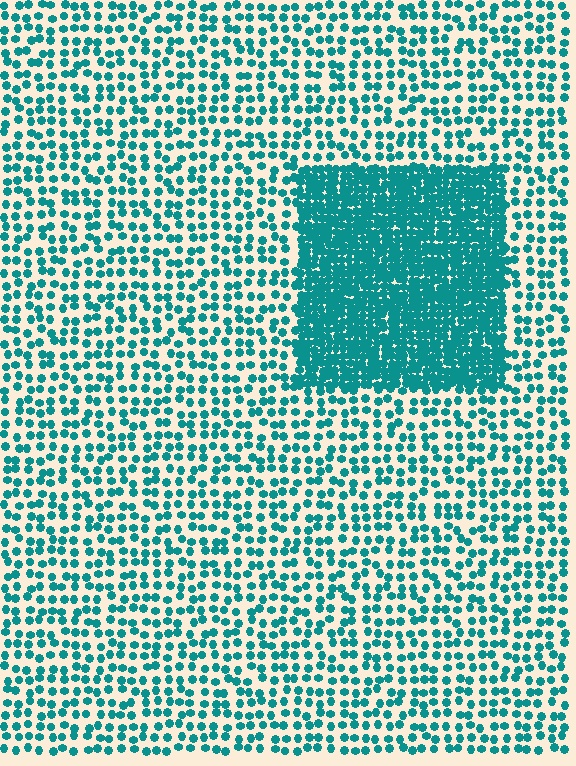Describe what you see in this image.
The image contains small teal elements arranged at two different densities. A rectangle-shaped region is visible where the elements are more densely packed than the surrounding area.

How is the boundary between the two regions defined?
The boundary is defined by a change in element density (approximately 2.8x ratio). All elements are the same color, size, and shape.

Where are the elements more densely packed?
The elements are more densely packed inside the rectangle boundary.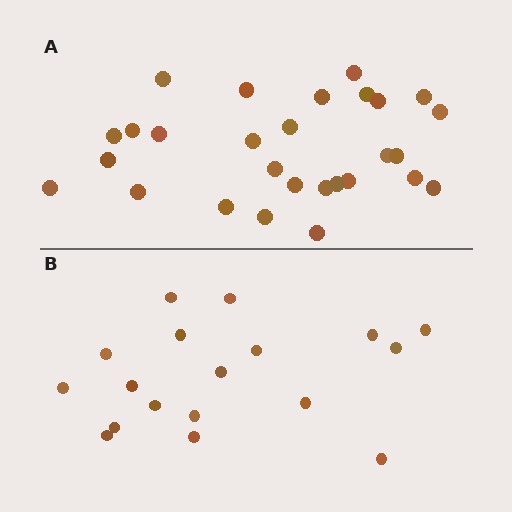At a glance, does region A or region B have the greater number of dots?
Region A (the top region) has more dots.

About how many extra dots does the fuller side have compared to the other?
Region A has roughly 10 or so more dots than region B.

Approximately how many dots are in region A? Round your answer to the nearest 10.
About 30 dots. (The exact count is 28, which rounds to 30.)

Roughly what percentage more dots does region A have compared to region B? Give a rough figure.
About 55% more.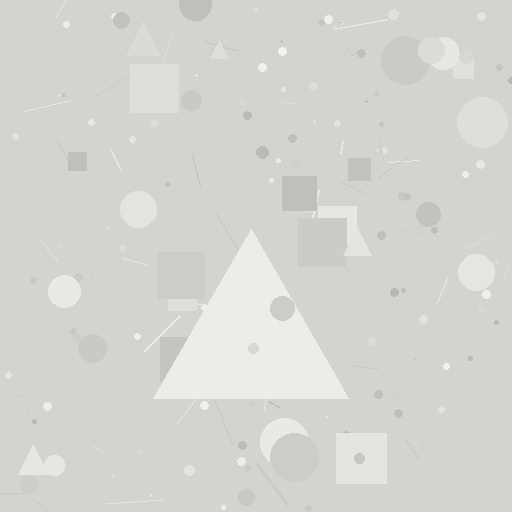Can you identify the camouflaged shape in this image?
The camouflaged shape is a triangle.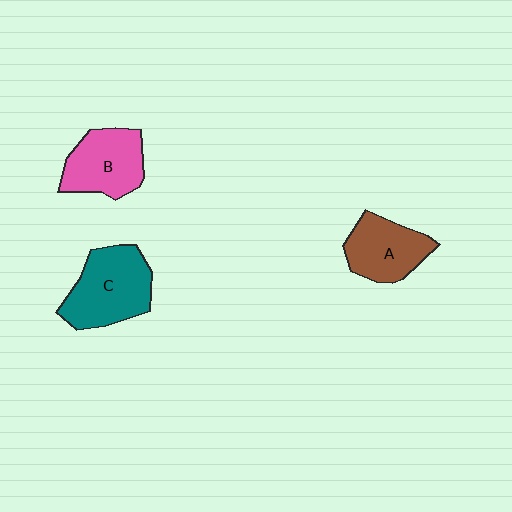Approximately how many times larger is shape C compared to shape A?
Approximately 1.3 times.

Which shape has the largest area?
Shape C (teal).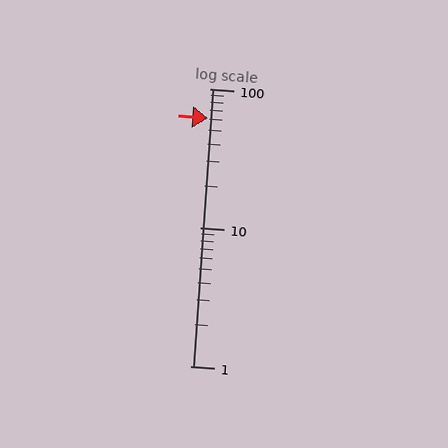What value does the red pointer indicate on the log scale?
The pointer indicates approximately 61.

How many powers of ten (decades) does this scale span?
The scale spans 2 decades, from 1 to 100.